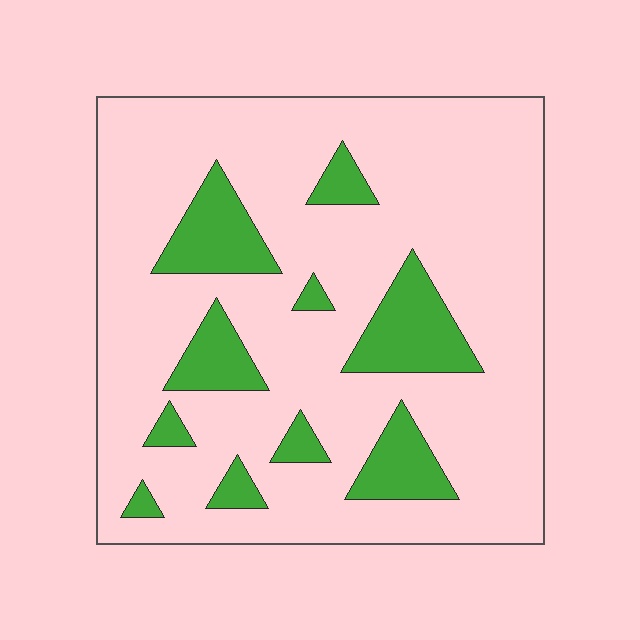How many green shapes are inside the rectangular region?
10.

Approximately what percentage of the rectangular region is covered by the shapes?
Approximately 20%.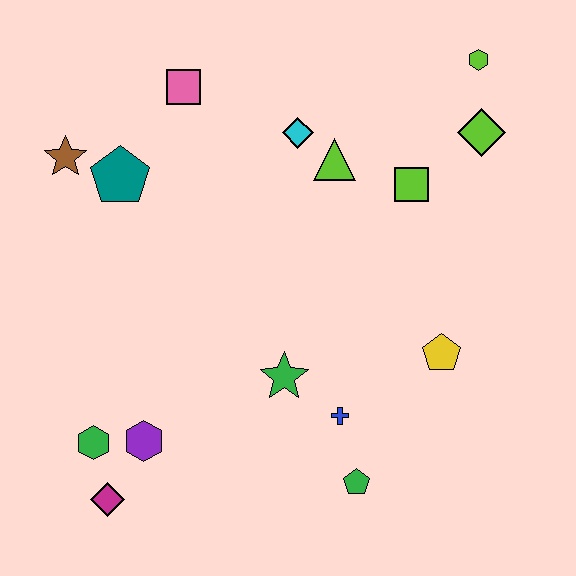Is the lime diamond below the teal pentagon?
No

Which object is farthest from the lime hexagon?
The magenta diamond is farthest from the lime hexagon.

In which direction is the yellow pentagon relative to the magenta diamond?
The yellow pentagon is to the right of the magenta diamond.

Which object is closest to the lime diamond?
The lime hexagon is closest to the lime diamond.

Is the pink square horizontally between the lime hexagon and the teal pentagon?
Yes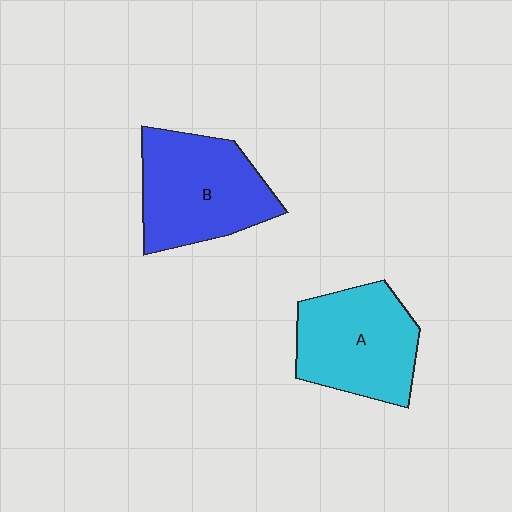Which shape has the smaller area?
Shape A (cyan).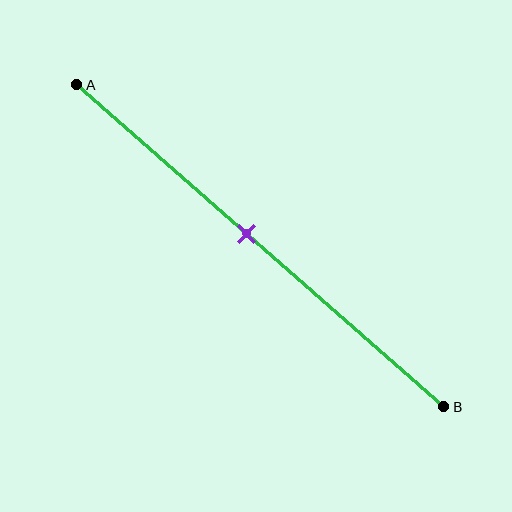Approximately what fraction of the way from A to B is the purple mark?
The purple mark is approximately 45% of the way from A to B.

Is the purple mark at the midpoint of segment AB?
No, the mark is at about 45% from A, not at the 50% midpoint.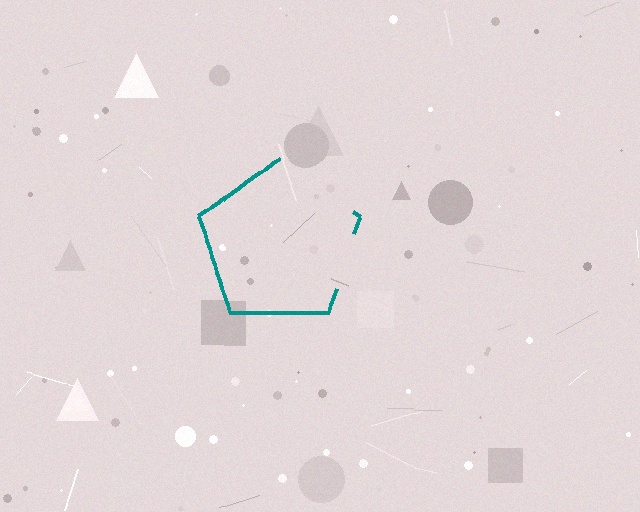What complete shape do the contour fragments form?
The contour fragments form a pentagon.